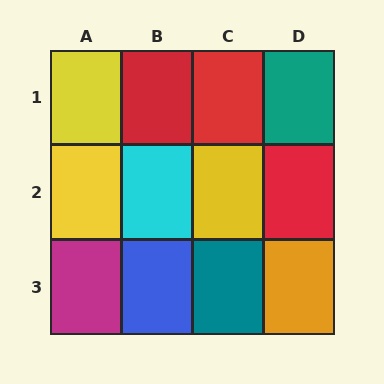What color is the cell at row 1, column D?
Teal.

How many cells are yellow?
3 cells are yellow.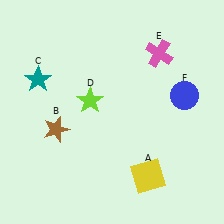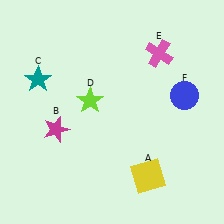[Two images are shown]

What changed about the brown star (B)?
In Image 1, B is brown. In Image 2, it changed to magenta.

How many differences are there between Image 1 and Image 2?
There is 1 difference between the two images.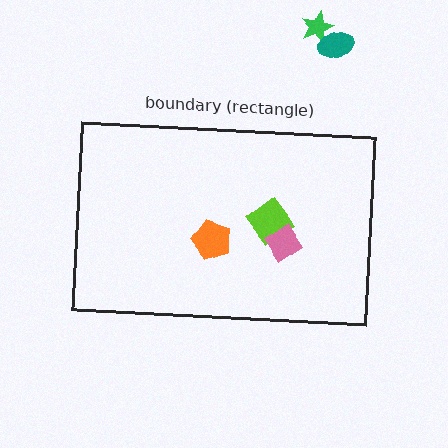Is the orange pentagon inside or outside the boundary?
Inside.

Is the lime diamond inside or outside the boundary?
Inside.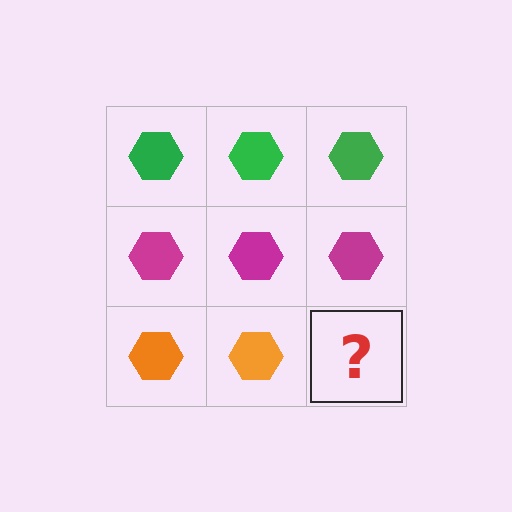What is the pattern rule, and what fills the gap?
The rule is that each row has a consistent color. The gap should be filled with an orange hexagon.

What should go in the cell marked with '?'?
The missing cell should contain an orange hexagon.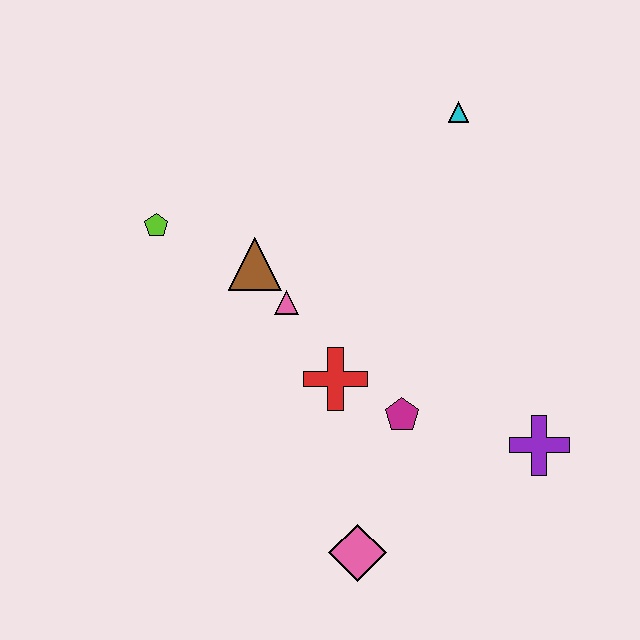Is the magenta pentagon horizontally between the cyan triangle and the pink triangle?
Yes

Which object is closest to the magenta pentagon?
The red cross is closest to the magenta pentagon.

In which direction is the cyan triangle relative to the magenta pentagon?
The cyan triangle is above the magenta pentagon.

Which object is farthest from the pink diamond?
The cyan triangle is farthest from the pink diamond.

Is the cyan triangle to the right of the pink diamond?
Yes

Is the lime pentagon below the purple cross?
No